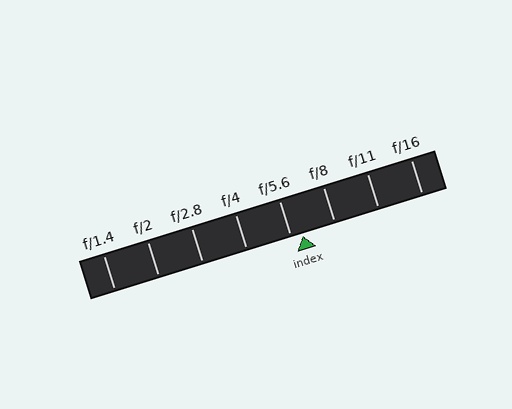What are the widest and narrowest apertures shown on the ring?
The widest aperture shown is f/1.4 and the narrowest is f/16.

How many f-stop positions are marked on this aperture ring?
There are 8 f-stop positions marked.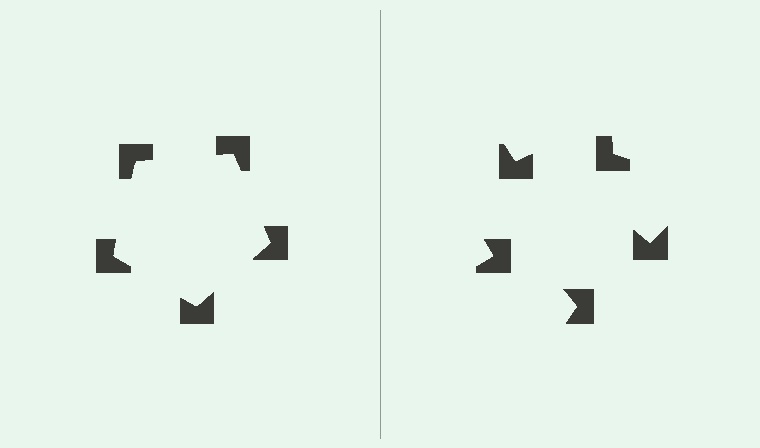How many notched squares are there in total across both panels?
10 — 5 on each side.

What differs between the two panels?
The notched squares are positioned identically on both sides; only the wedge orientations differ. On the left they align to a pentagon; on the right they are misaligned.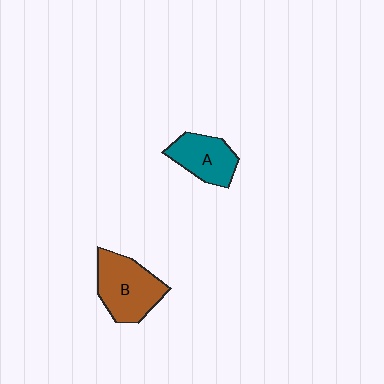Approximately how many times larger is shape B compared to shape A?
Approximately 1.3 times.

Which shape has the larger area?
Shape B (brown).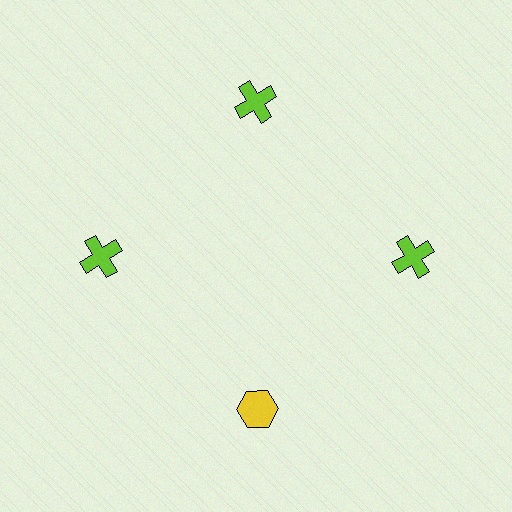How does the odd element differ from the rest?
It differs in both color (yellow instead of lime) and shape (hexagon instead of cross).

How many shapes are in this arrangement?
There are 4 shapes arranged in a ring pattern.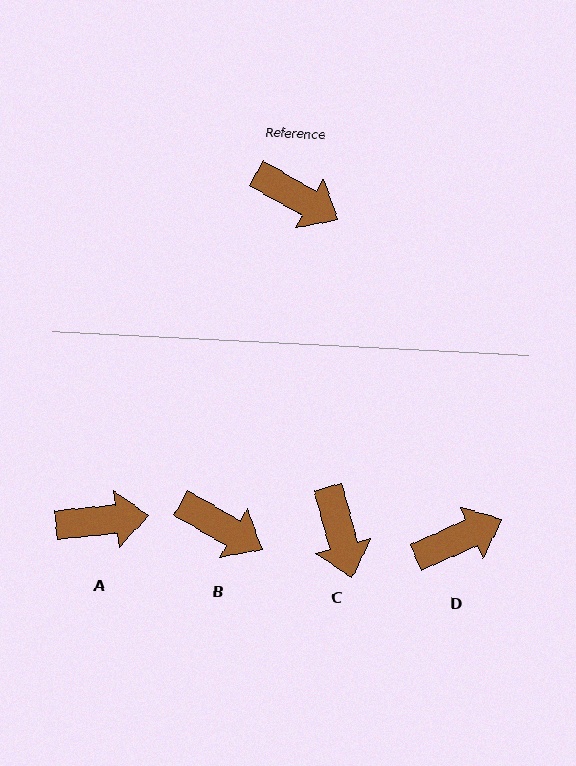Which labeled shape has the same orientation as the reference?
B.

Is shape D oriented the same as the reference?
No, it is off by about 54 degrees.